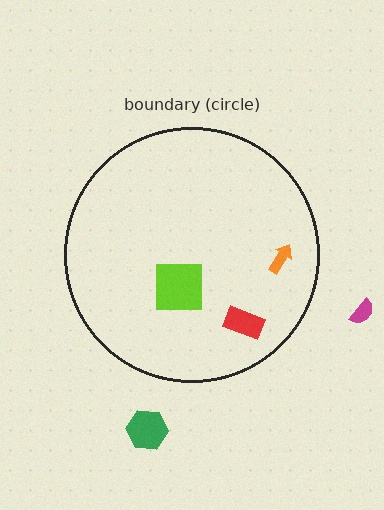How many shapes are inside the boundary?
3 inside, 2 outside.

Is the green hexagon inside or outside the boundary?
Outside.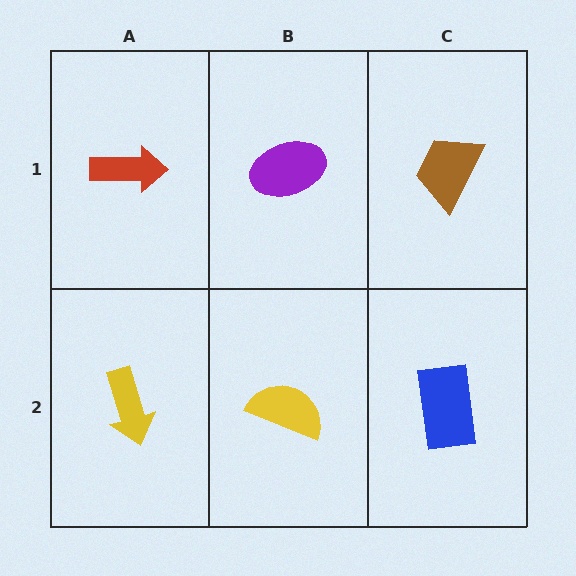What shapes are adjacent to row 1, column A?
A yellow arrow (row 2, column A), a purple ellipse (row 1, column B).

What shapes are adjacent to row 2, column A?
A red arrow (row 1, column A), a yellow semicircle (row 2, column B).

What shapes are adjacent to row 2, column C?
A brown trapezoid (row 1, column C), a yellow semicircle (row 2, column B).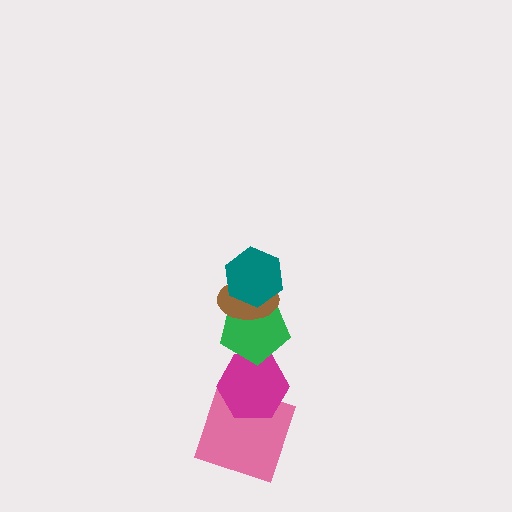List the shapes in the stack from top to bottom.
From top to bottom: the teal hexagon, the brown ellipse, the green pentagon, the magenta hexagon, the pink square.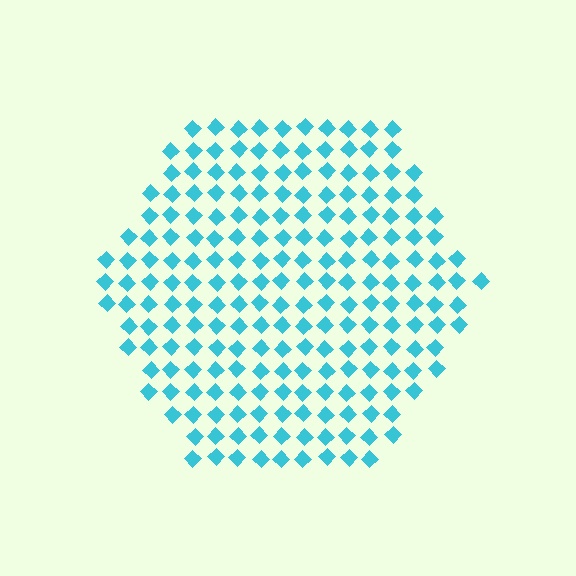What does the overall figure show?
The overall figure shows a hexagon.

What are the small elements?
The small elements are diamonds.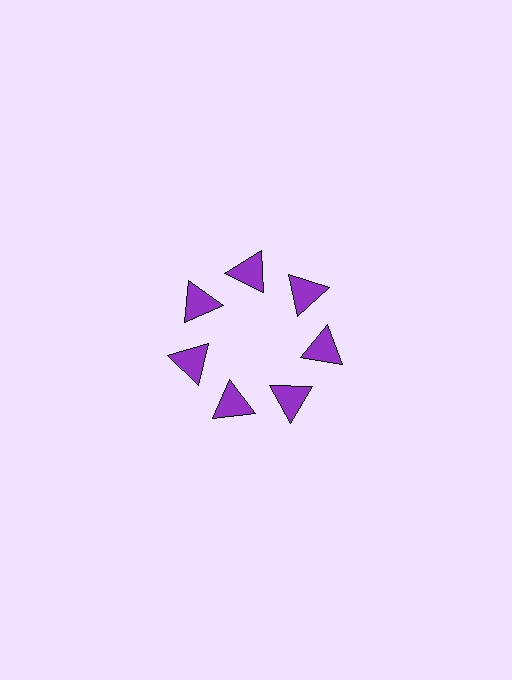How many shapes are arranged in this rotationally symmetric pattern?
There are 7 shapes, arranged in 7 groups of 1.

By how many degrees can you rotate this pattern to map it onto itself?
The pattern maps onto itself every 51 degrees of rotation.